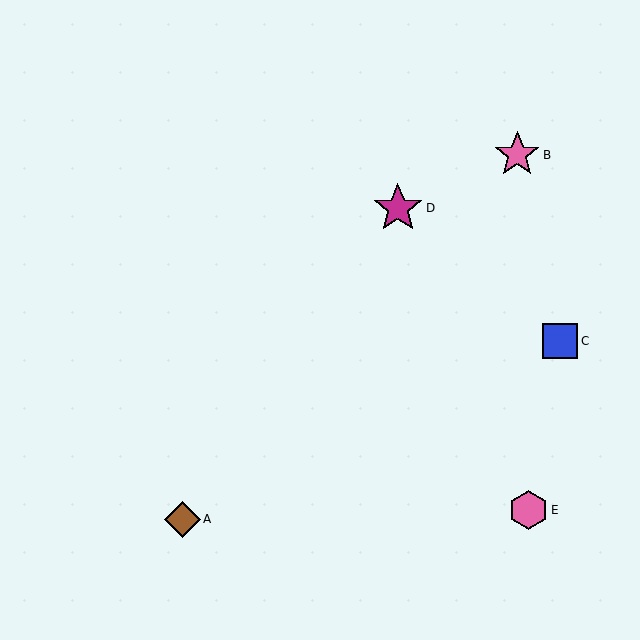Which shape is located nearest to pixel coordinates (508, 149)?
The pink star (labeled B) at (517, 155) is nearest to that location.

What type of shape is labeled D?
Shape D is a magenta star.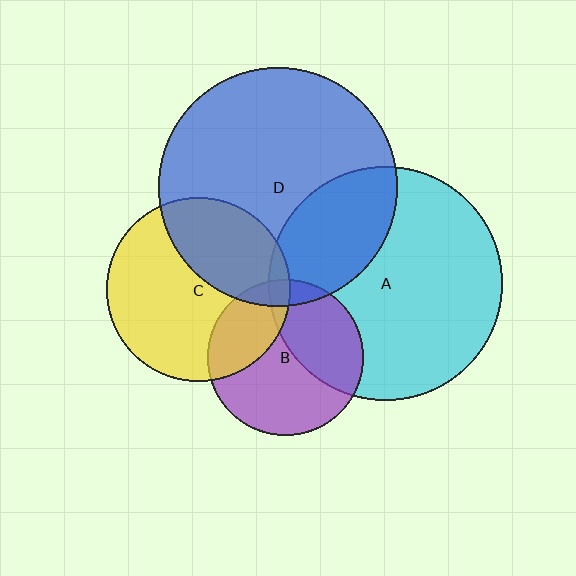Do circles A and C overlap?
Yes.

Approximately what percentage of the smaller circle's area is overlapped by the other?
Approximately 5%.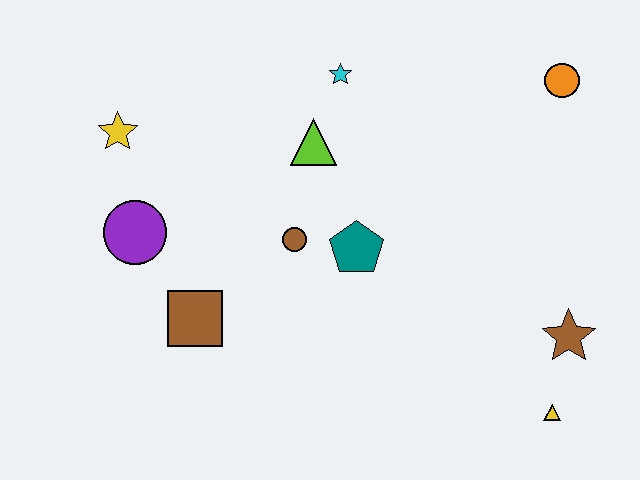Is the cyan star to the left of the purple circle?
No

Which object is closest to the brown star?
The yellow triangle is closest to the brown star.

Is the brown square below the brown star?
No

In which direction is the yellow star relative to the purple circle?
The yellow star is above the purple circle.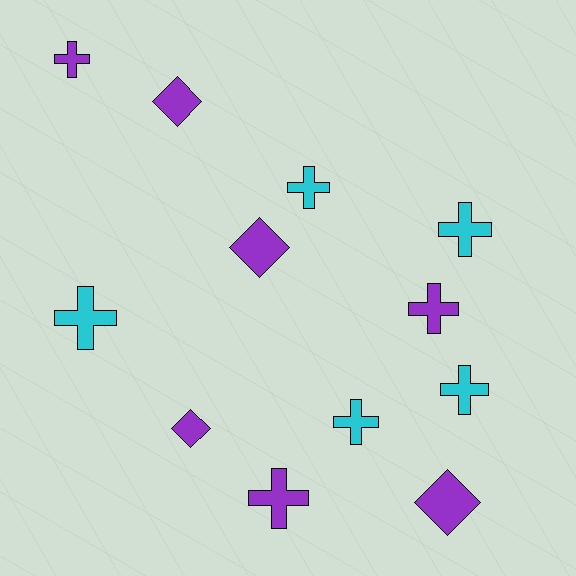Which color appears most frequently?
Purple, with 7 objects.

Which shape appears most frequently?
Cross, with 8 objects.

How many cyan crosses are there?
There are 5 cyan crosses.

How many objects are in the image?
There are 12 objects.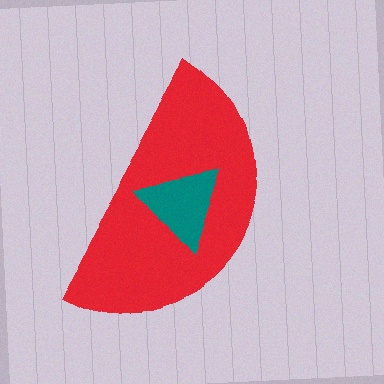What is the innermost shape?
The teal triangle.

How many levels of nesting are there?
2.